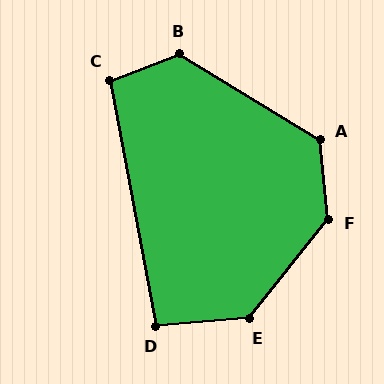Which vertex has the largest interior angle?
F, at approximately 136 degrees.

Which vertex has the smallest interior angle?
D, at approximately 96 degrees.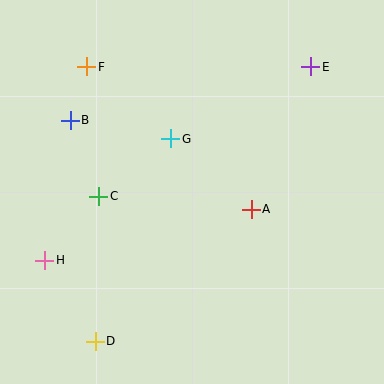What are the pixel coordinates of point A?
Point A is at (251, 209).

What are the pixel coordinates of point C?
Point C is at (99, 196).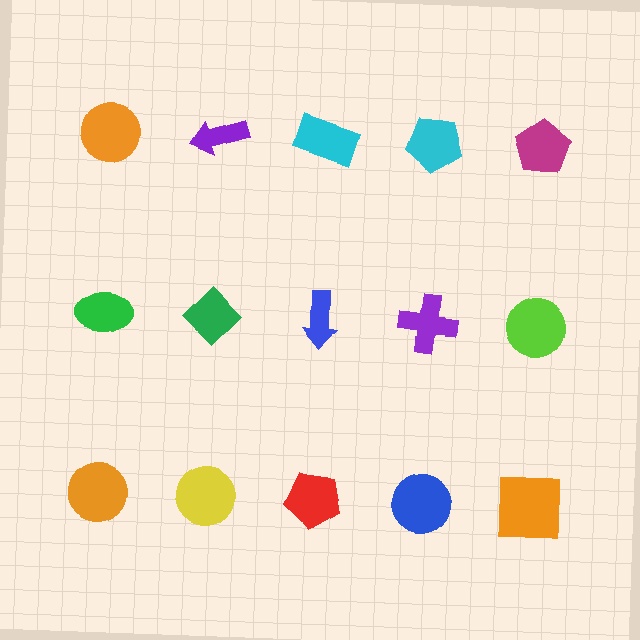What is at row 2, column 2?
A green diamond.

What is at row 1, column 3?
A cyan rectangle.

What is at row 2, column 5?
A lime circle.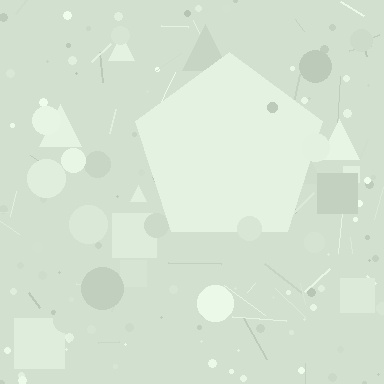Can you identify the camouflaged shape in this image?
The camouflaged shape is a pentagon.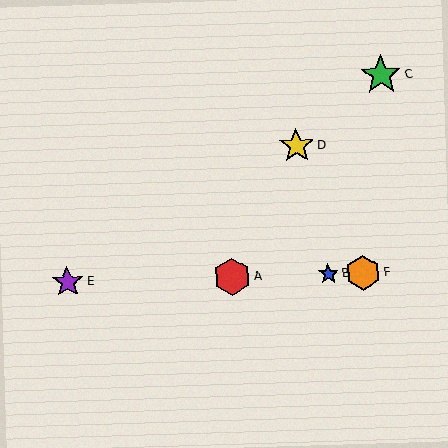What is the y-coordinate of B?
Object B is at y≈274.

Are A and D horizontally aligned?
No, A is at y≈277 and D is at y≈146.